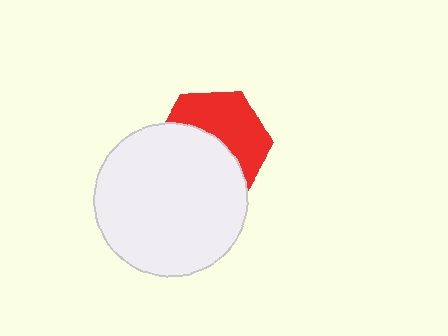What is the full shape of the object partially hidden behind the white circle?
The partially hidden object is a red hexagon.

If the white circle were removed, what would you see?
You would see the complete red hexagon.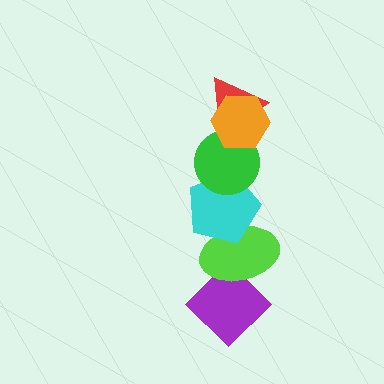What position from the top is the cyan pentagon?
The cyan pentagon is 4th from the top.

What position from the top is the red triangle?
The red triangle is 2nd from the top.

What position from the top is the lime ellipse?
The lime ellipse is 5th from the top.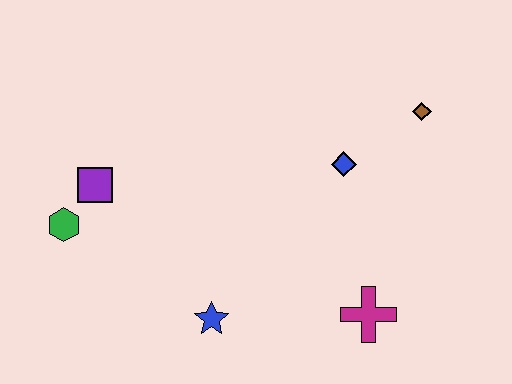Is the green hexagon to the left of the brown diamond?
Yes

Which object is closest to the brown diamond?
The blue diamond is closest to the brown diamond.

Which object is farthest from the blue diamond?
The green hexagon is farthest from the blue diamond.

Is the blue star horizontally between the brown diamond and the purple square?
Yes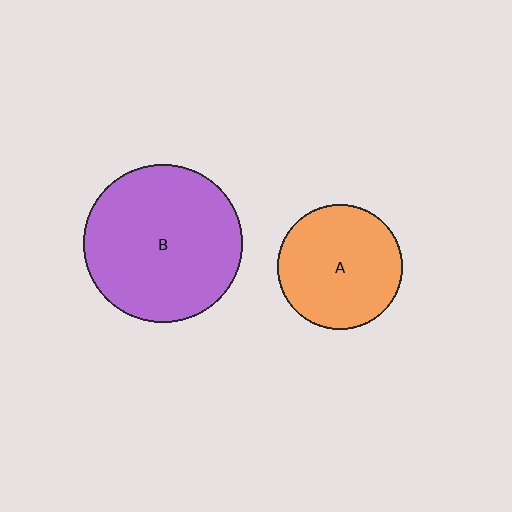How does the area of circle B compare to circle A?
Approximately 1.6 times.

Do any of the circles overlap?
No, none of the circles overlap.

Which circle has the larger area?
Circle B (purple).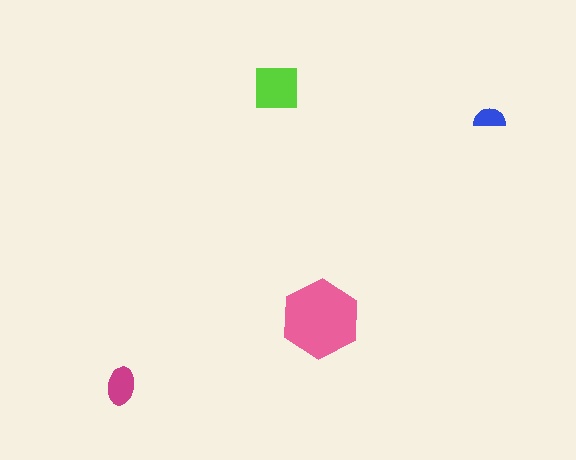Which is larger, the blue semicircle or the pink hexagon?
The pink hexagon.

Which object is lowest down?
The magenta ellipse is bottommost.